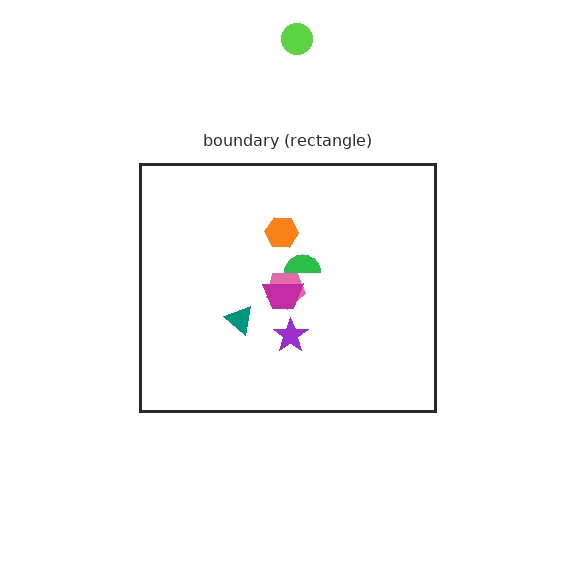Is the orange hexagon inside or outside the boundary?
Inside.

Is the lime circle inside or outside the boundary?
Outside.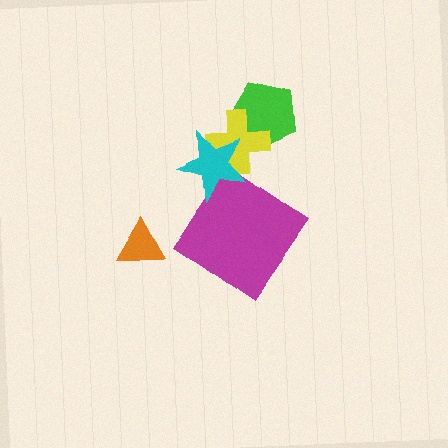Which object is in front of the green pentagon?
The yellow cross is in front of the green pentagon.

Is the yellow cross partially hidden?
Yes, it is partially covered by another shape.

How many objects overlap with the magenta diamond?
1 object overlaps with the magenta diamond.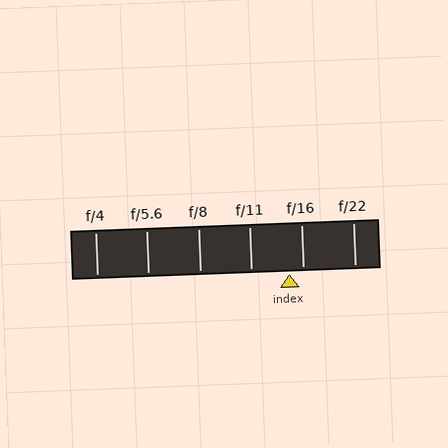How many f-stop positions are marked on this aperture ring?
There are 6 f-stop positions marked.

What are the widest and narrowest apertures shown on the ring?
The widest aperture shown is f/4 and the narrowest is f/22.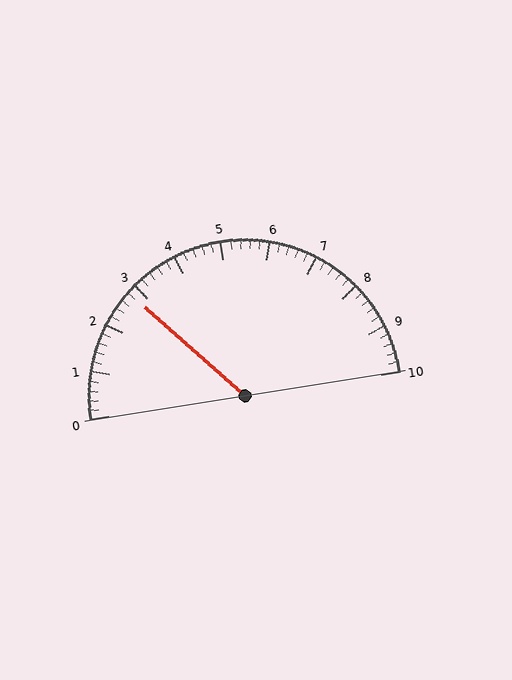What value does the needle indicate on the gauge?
The needle indicates approximately 2.8.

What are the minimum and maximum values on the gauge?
The gauge ranges from 0 to 10.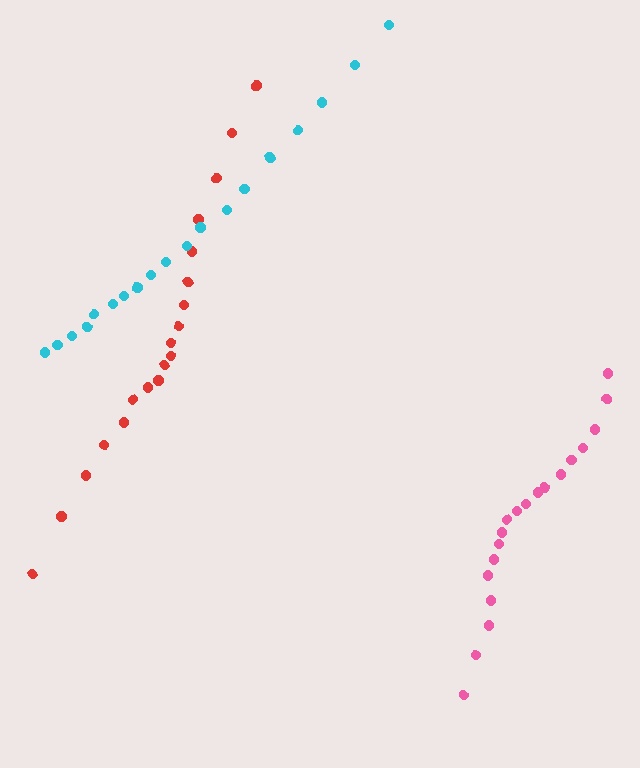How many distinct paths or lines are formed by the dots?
There are 3 distinct paths.